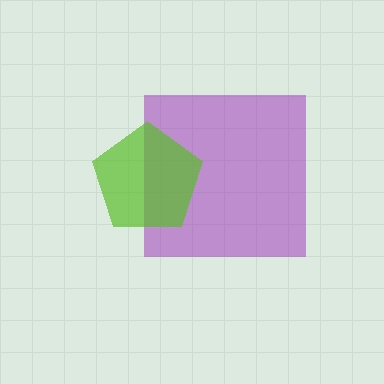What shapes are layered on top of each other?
The layered shapes are: a purple square, a lime pentagon.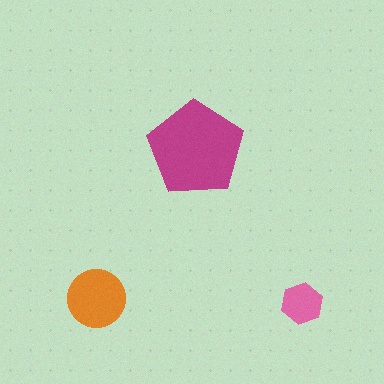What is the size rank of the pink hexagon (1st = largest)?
3rd.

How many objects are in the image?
There are 3 objects in the image.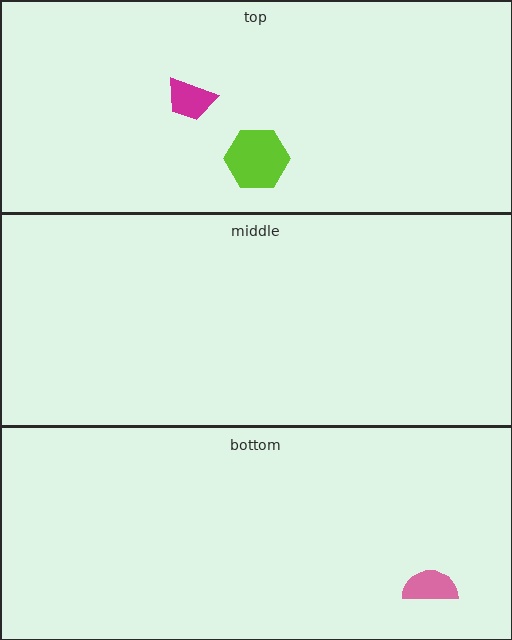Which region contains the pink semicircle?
The bottom region.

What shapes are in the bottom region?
The pink semicircle.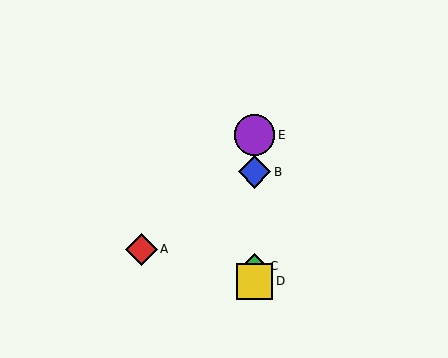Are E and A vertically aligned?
No, E is at x≈255 and A is at x≈141.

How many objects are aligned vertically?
4 objects (B, C, D, E) are aligned vertically.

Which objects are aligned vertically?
Objects B, C, D, E are aligned vertically.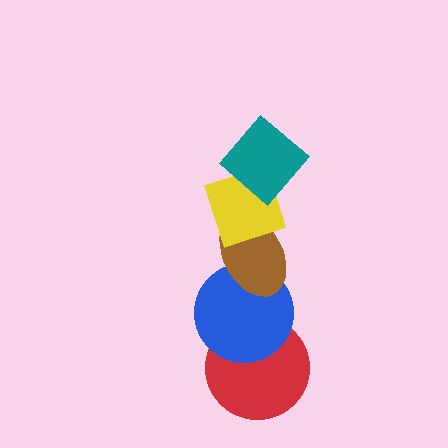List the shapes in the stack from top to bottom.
From top to bottom: the teal diamond, the yellow diamond, the brown ellipse, the blue circle, the red circle.